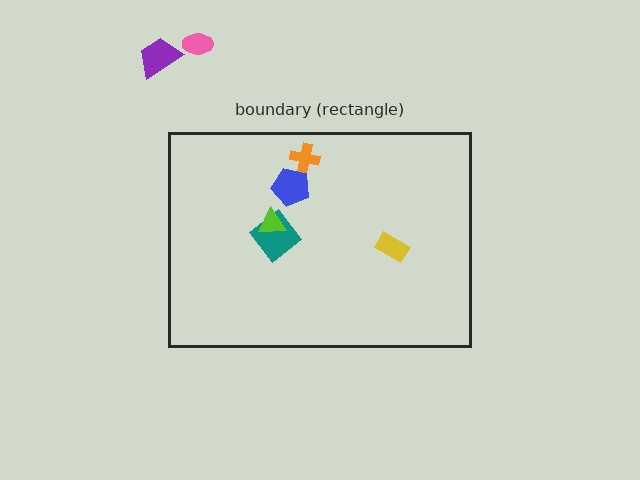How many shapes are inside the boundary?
5 inside, 2 outside.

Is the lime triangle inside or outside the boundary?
Inside.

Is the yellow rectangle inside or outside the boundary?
Inside.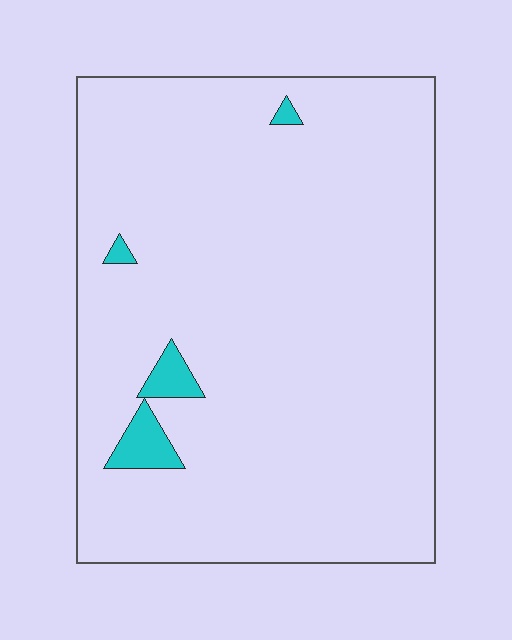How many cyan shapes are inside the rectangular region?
4.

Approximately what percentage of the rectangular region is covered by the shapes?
Approximately 5%.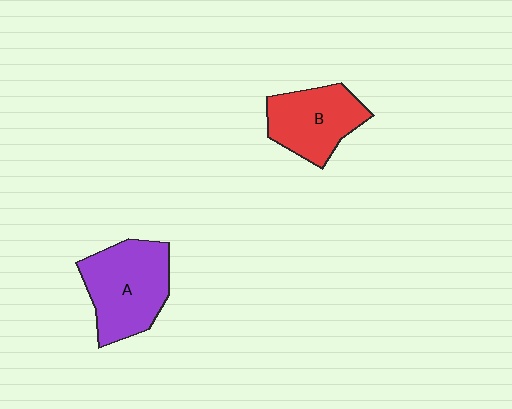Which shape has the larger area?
Shape A (purple).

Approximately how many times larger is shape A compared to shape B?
Approximately 1.2 times.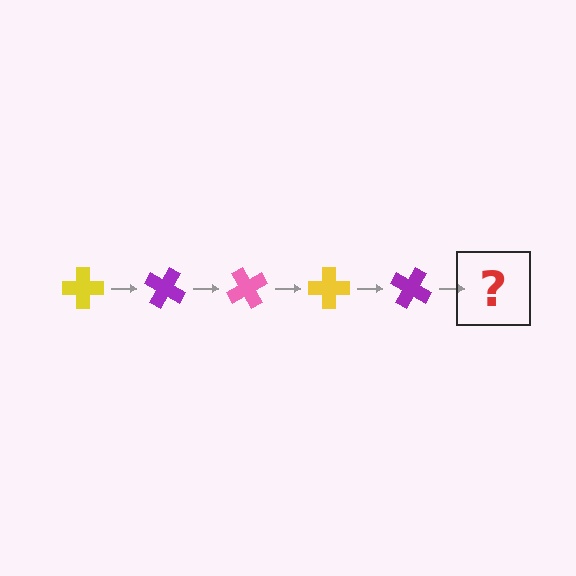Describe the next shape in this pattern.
It should be a pink cross, rotated 150 degrees from the start.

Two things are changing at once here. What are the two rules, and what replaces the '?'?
The two rules are that it rotates 30 degrees each step and the color cycles through yellow, purple, and pink. The '?' should be a pink cross, rotated 150 degrees from the start.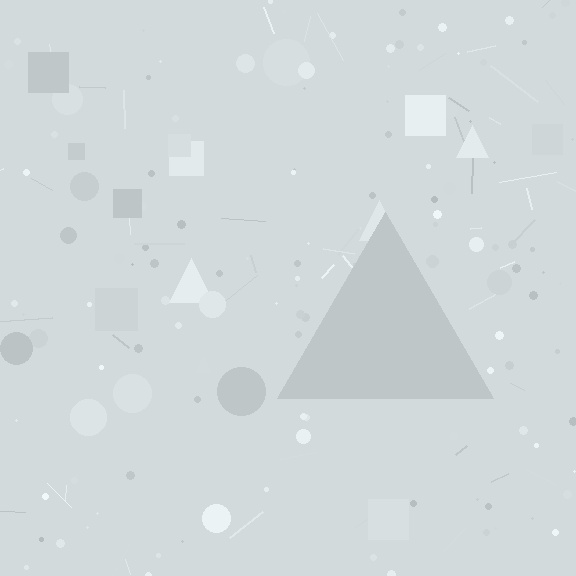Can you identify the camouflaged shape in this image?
The camouflaged shape is a triangle.